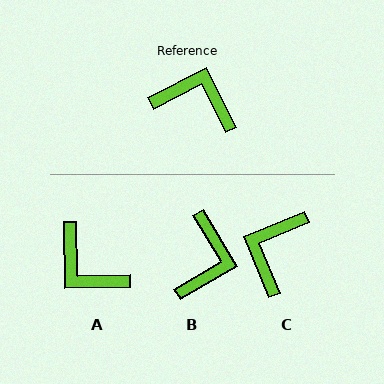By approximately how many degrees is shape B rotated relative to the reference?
Approximately 87 degrees clockwise.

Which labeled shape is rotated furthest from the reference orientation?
A, about 154 degrees away.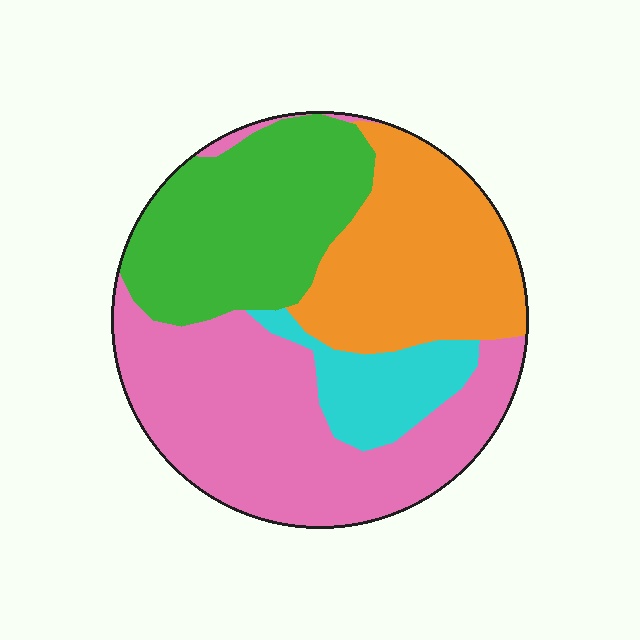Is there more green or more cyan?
Green.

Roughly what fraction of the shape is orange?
Orange covers around 25% of the shape.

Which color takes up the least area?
Cyan, at roughly 10%.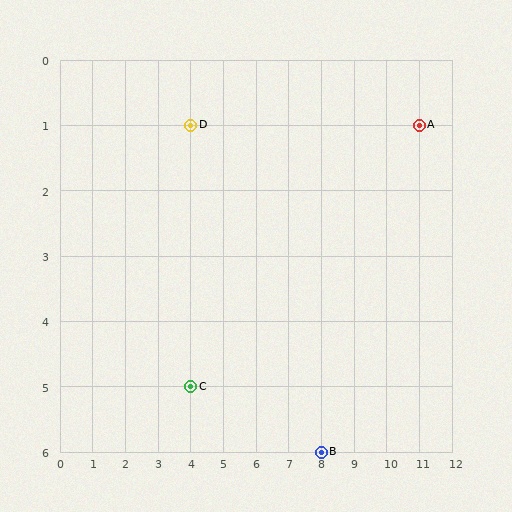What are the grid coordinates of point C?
Point C is at grid coordinates (4, 5).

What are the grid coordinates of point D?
Point D is at grid coordinates (4, 1).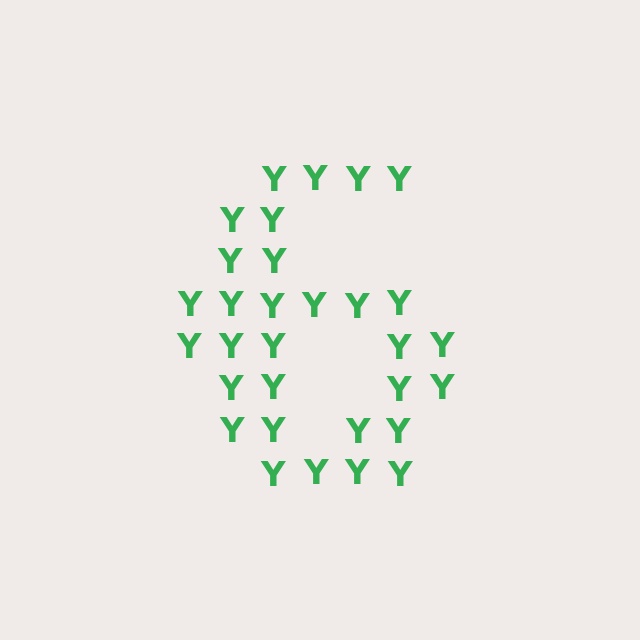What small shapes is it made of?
It is made of small letter Y's.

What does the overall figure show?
The overall figure shows the digit 6.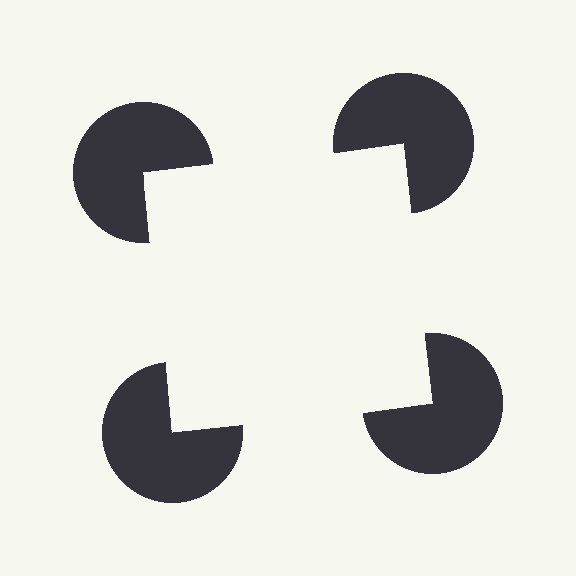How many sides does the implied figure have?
4 sides.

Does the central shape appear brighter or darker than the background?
It typically appears slightly brighter than the background, even though no actual brightness change is drawn.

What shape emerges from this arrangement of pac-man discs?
An illusory square — its edges are inferred from the aligned wedge cuts in the pac-man discs, not physically drawn.